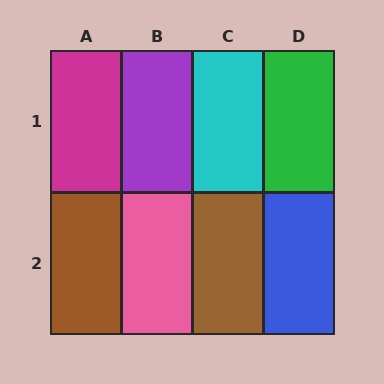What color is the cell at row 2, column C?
Brown.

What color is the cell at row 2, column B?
Pink.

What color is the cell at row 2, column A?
Brown.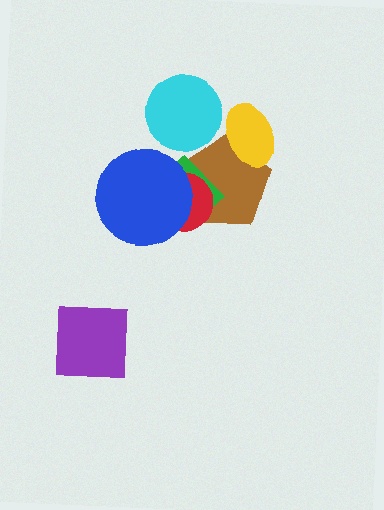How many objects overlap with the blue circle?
3 objects overlap with the blue circle.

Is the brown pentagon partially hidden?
Yes, it is partially covered by another shape.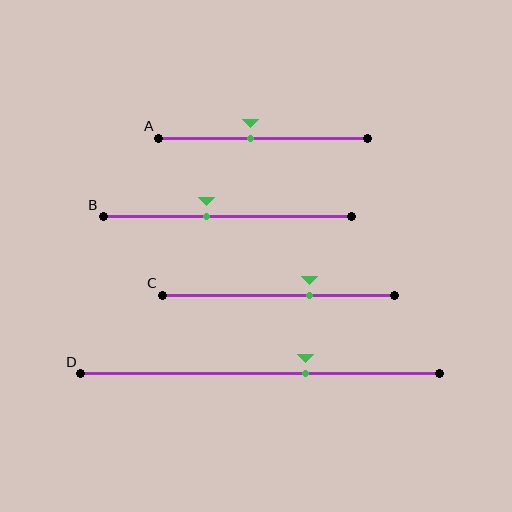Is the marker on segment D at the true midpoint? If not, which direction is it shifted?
No, the marker on segment D is shifted to the right by about 13% of the segment length.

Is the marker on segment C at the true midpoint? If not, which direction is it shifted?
No, the marker on segment C is shifted to the right by about 13% of the segment length.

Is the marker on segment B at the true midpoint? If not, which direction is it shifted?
No, the marker on segment B is shifted to the left by about 8% of the segment length.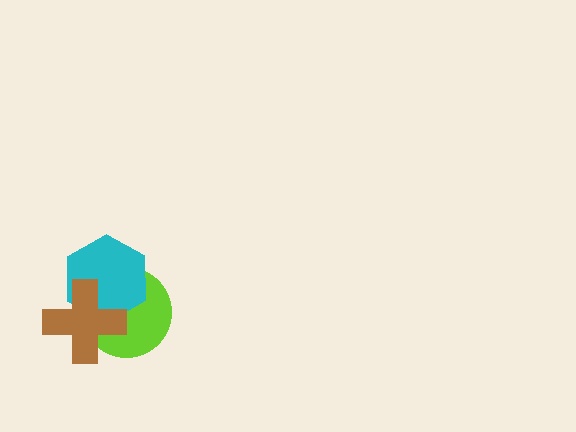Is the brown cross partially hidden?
No, no other shape covers it.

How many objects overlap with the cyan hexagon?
2 objects overlap with the cyan hexagon.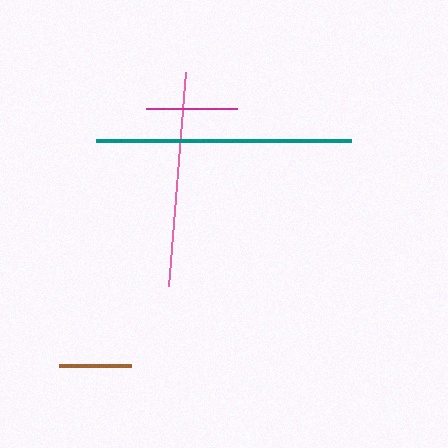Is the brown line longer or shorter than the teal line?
The teal line is longer than the brown line.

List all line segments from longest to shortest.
From longest to shortest: teal, pink, magenta, brown.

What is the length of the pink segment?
The pink segment is approximately 215 pixels long.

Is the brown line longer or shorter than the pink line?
The pink line is longer than the brown line.